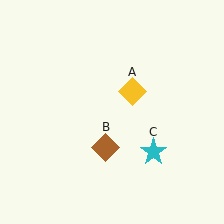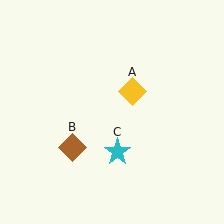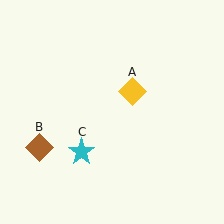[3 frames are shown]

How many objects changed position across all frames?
2 objects changed position: brown diamond (object B), cyan star (object C).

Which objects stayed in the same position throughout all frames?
Yellow diamond (object A) remained stationary.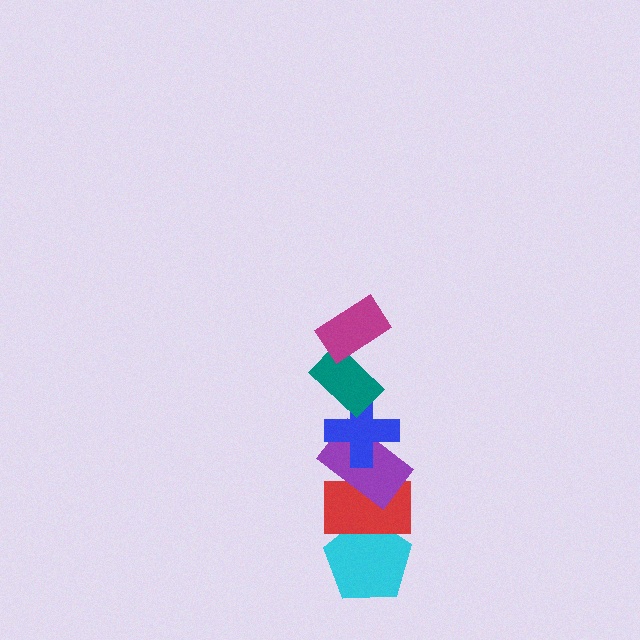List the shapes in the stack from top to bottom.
From top to bottom: the magenta rectangle, the teal rectangle, the blue cross, the purple rectangle, the red rectangle, the cyan pentagon.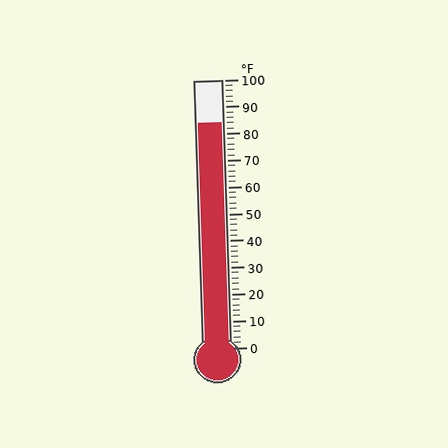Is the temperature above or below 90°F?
The temperature is below 90°F.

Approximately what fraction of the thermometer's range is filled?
The thermometer is filled to approximately 85% of its range.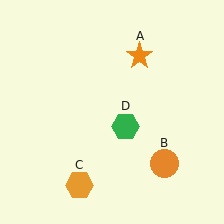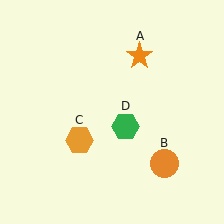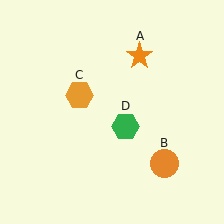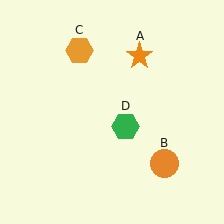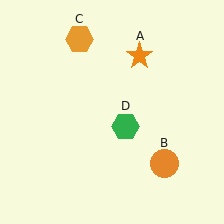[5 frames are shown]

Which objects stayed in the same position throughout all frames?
Orange star (object A) and orange circle (object B) and green hexagon (object D) remained stationary.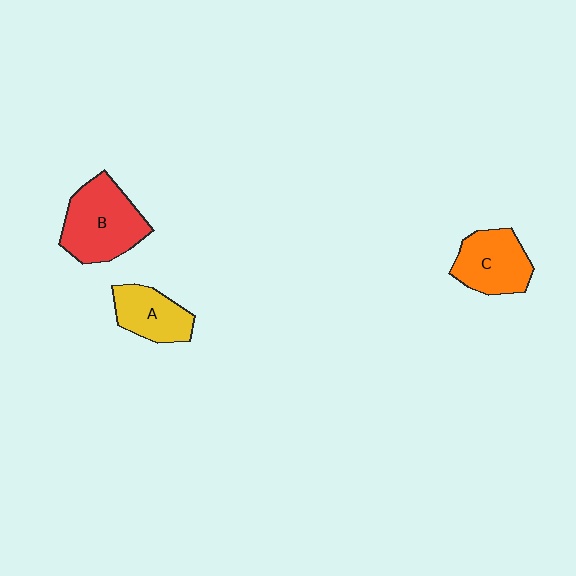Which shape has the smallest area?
Shape A (yellow).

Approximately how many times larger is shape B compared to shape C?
Approximately 1.3 times.